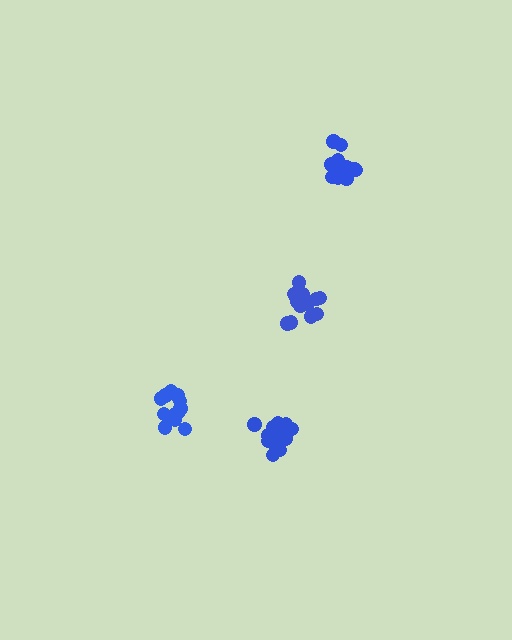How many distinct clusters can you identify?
There are 4 distinct clusters.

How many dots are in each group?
Group 1: 14 dots, Group 2: 18 dots, Group 3: 13 dots, Group 4: 14 dots (59 total).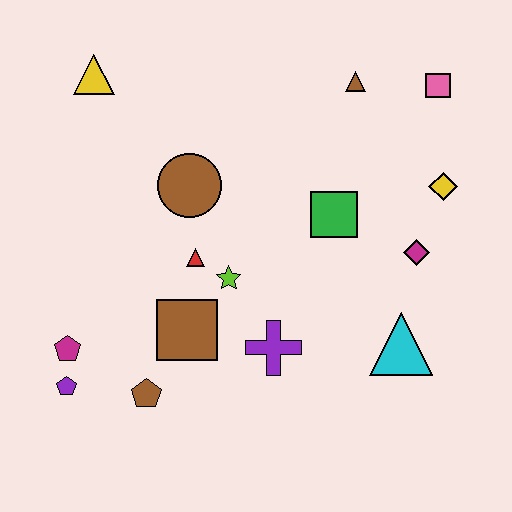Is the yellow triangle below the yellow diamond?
No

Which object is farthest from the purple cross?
The yellow triangle is farthest from the purple cross.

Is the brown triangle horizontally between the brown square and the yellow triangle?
No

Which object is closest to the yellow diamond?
The magenta diamond is closest to the yellow diamond.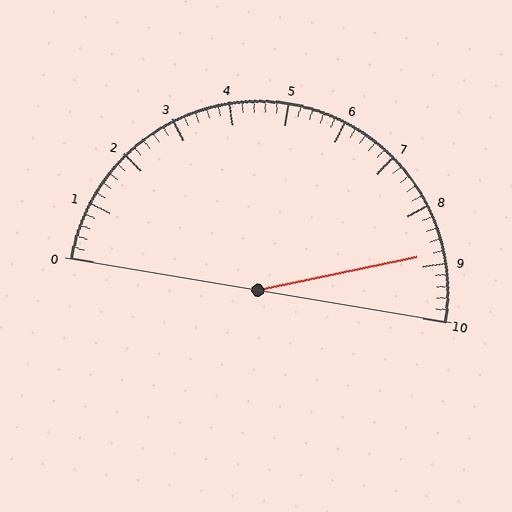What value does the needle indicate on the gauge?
The needle indicates approximately 8.8.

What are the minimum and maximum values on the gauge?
The gauge ranges from 0 to 10.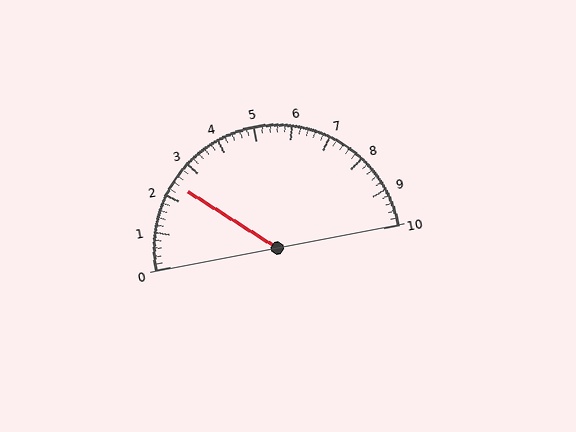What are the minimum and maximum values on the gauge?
The gauge ranges from 0 to 10.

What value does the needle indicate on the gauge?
The needle indicates approximately 2.4.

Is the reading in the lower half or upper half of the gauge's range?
The reading is in the lower half of the range (0 to 10).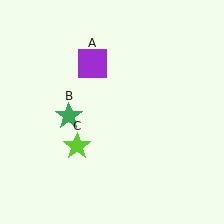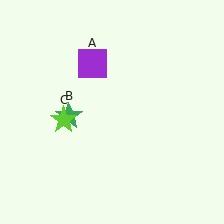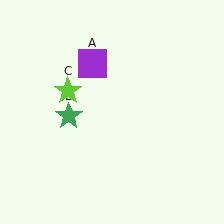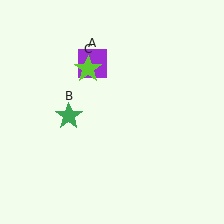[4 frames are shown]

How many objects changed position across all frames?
1 object changed position: lime star (object C).